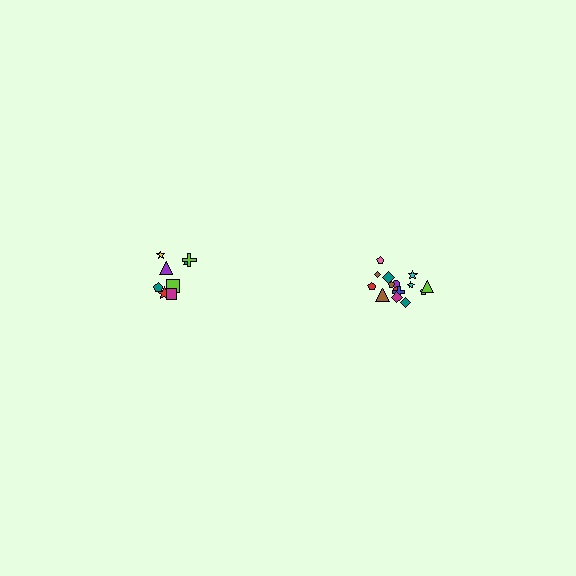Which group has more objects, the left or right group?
The right group.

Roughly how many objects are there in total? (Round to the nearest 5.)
Roughly 25 objects in total.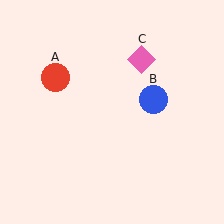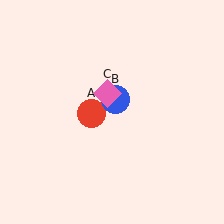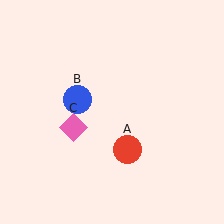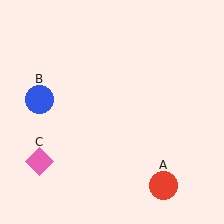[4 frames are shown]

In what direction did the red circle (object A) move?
The red circle (object A) moved down and to the right.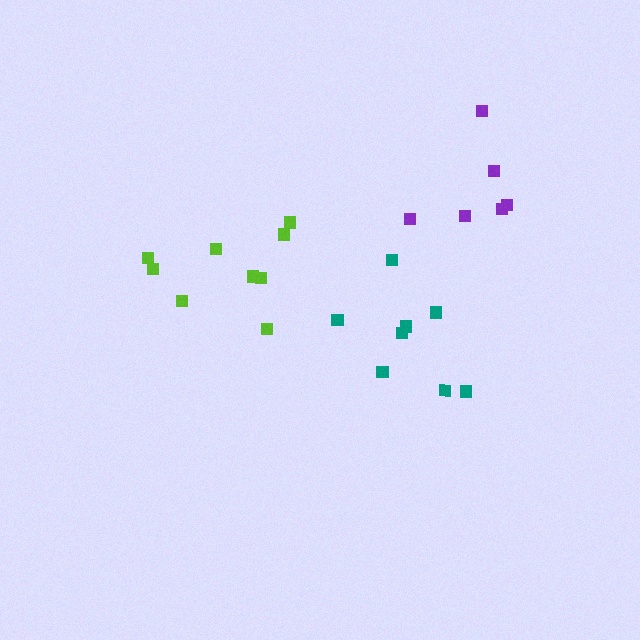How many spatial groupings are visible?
There are 3 spatial groupings.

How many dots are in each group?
Group 1: 8 dots, Group 2: 9 dots, Group 3: 6 dots (23 total).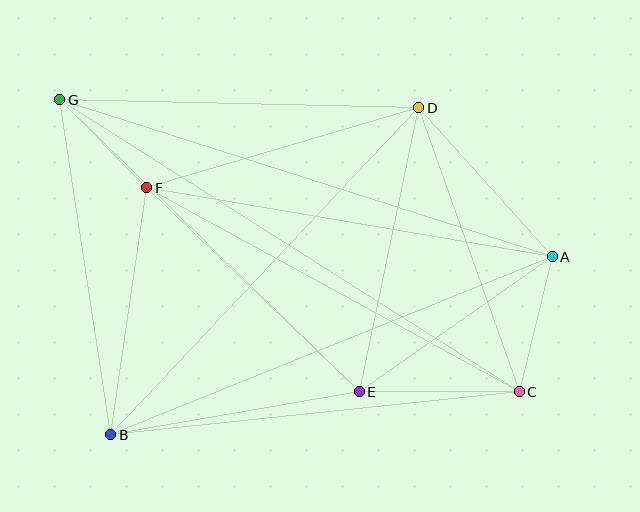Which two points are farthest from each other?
Points C and G are farthest from each other.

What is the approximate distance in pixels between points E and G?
The distance between E and G is approximately 418 pixels.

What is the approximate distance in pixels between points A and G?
The distance between A and G is approximately 517 pixels.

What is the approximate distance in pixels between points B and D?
The distance between B and D is approximately 449 pixels.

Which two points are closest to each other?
Points F and G are closest to each other.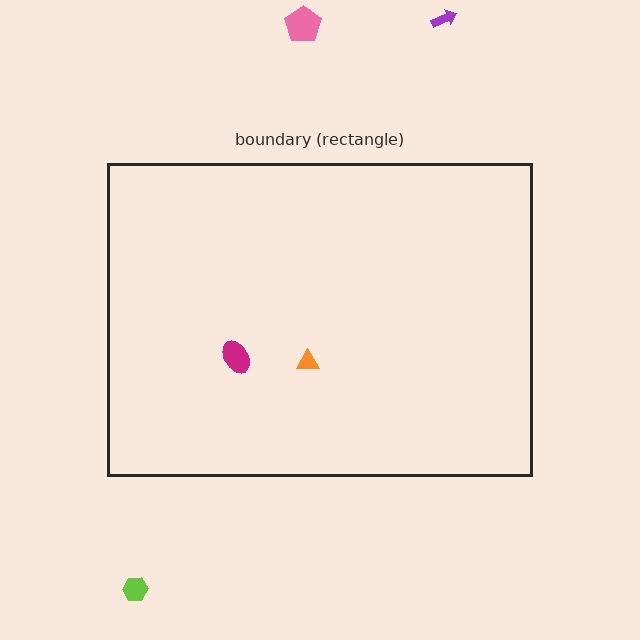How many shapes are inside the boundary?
2 inside, 3 outside.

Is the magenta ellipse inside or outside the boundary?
Inside.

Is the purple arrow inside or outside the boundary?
Outside.